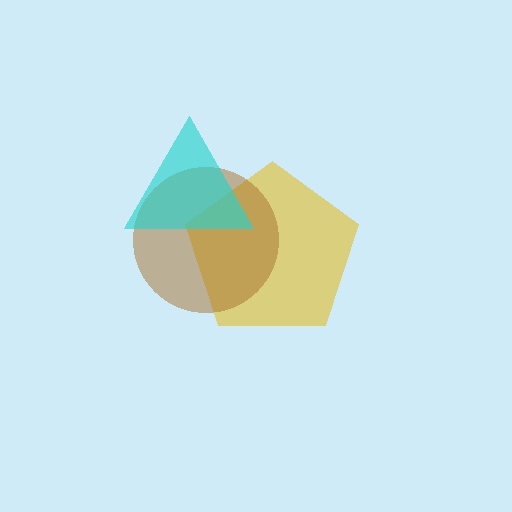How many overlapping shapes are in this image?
There are 3 overlapping shapes in the image.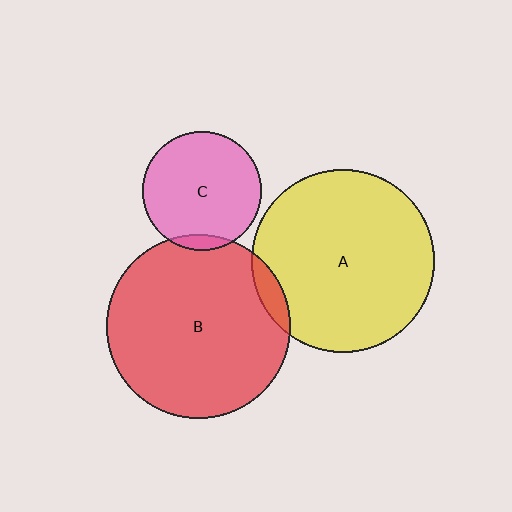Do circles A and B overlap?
Yes.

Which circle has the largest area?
Circle B (red).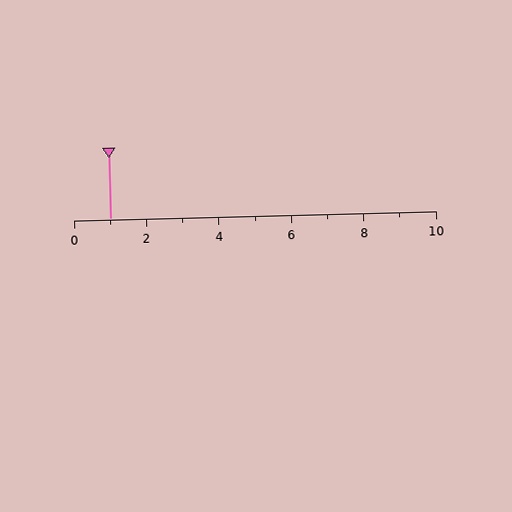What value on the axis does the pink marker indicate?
The marker indicates approximately 1.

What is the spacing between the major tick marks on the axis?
The major ticks are spaced 2 apart.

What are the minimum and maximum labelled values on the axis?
The axis runs from 0 to 10.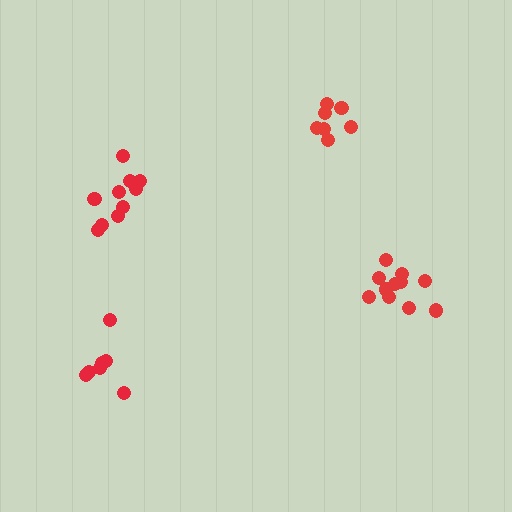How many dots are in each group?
Group 1: 7 dots, Group 2: 11 dots, Group 3: 7 dots, Group 4: 10 dots (35 total).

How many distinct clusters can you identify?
There are 4 distinct clusters.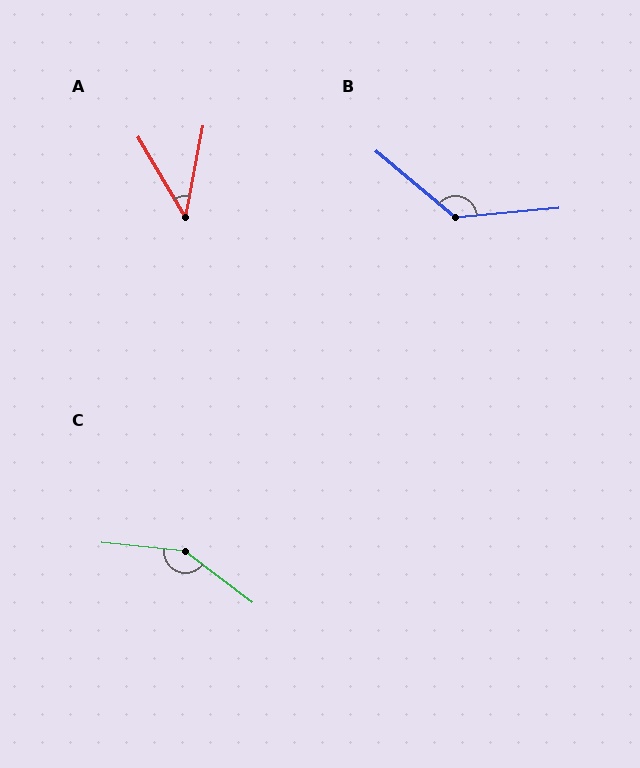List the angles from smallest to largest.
A (41°), B (135°), C (148°).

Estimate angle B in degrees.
Approximately 135 degrees.